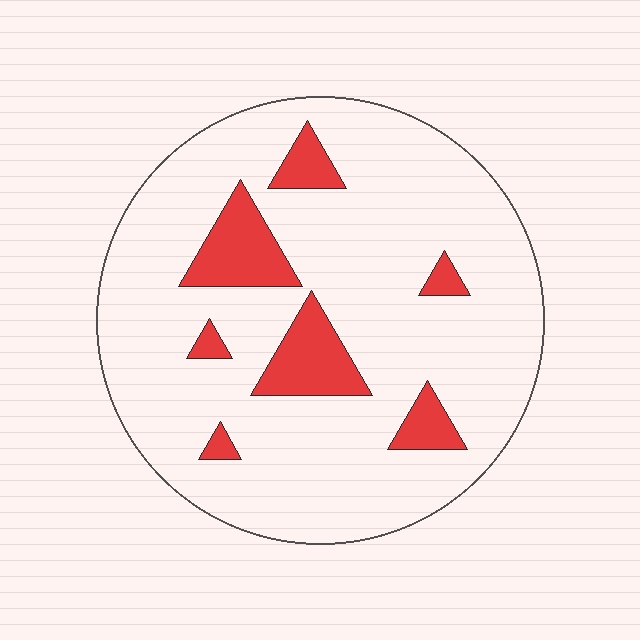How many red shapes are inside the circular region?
7.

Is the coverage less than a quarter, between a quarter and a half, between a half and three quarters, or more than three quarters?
Less than a quarter.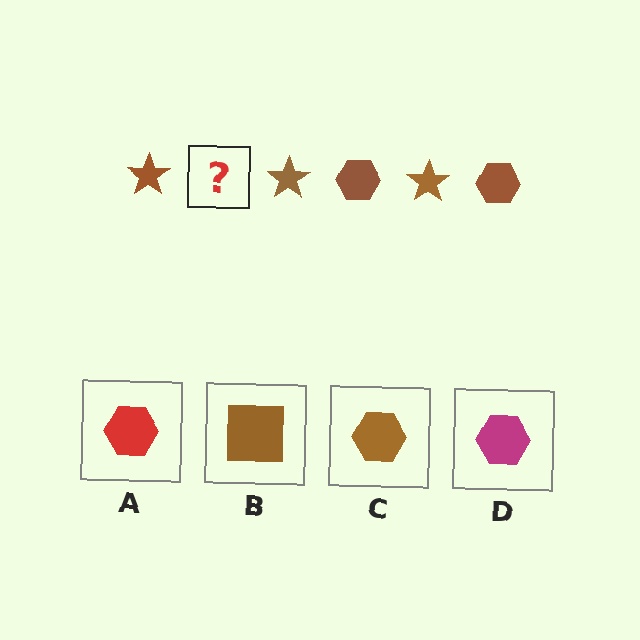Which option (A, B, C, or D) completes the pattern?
C.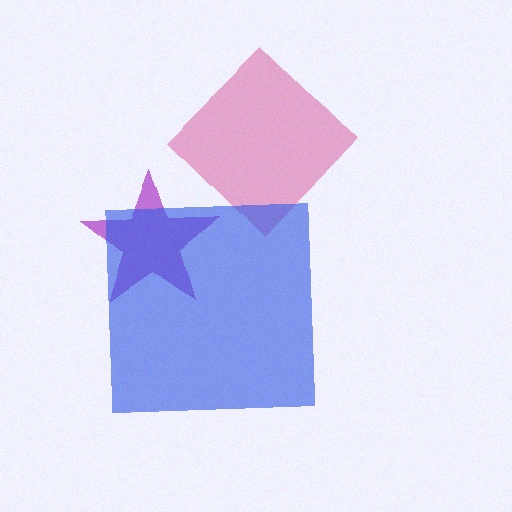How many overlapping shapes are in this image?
There are 3 overlapping shapes in the image.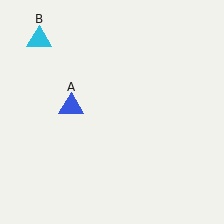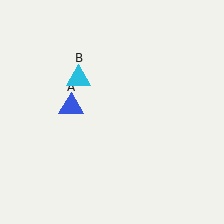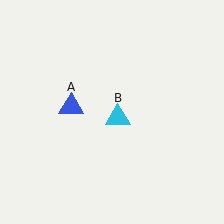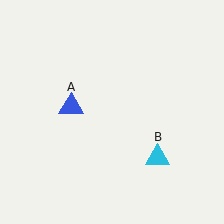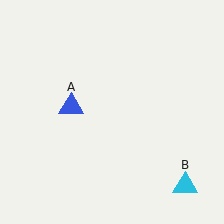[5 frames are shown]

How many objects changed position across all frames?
1 object changed position: cyan triangle (object B).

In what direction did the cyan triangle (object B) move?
The cyan triangle (object B) moved down and to the right.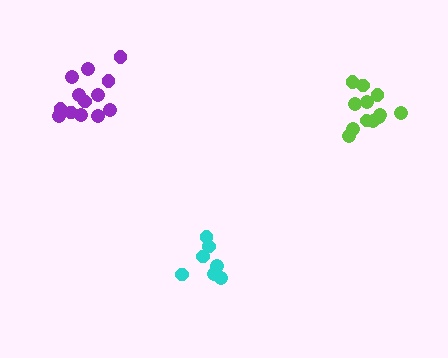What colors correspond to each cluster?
The clusters are colored: lime, cyan, purple.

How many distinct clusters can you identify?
There are 3 distinct clusters.